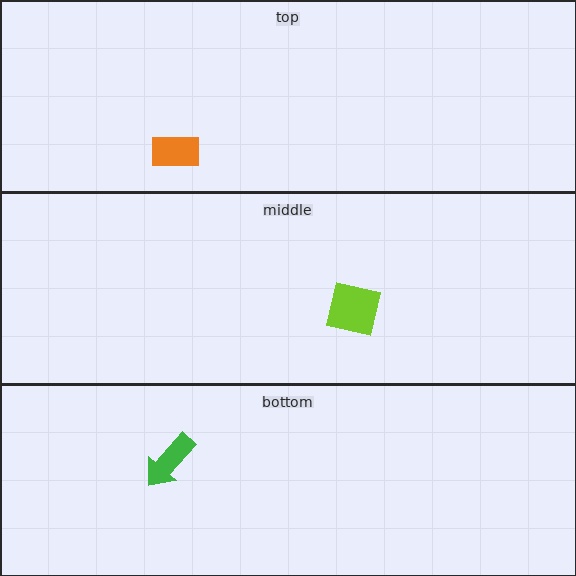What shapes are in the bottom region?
The green arrow.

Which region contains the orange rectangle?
The top region.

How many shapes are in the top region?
1.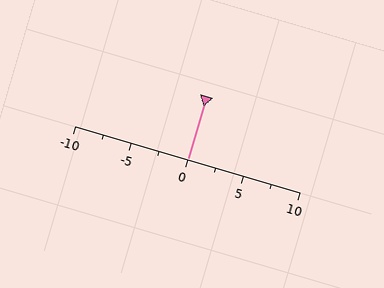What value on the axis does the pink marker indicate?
The marker indicates approximately 0.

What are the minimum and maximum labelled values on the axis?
The axis runs from -10 to 10.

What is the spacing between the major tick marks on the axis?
The major ticks are spaced 5 apart.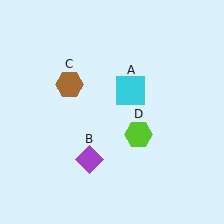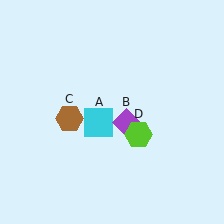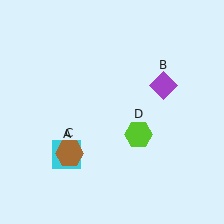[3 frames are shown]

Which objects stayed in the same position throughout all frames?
Lime hexagon (object D) remained stationary.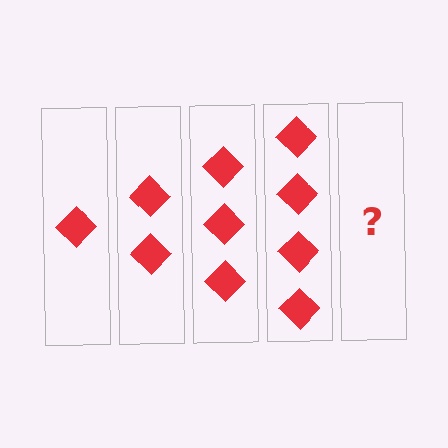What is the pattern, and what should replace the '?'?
The pattern is that each step adds one more diamond. The '?' should be 5 diamonds.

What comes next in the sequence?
The next element should be 5 diamonds.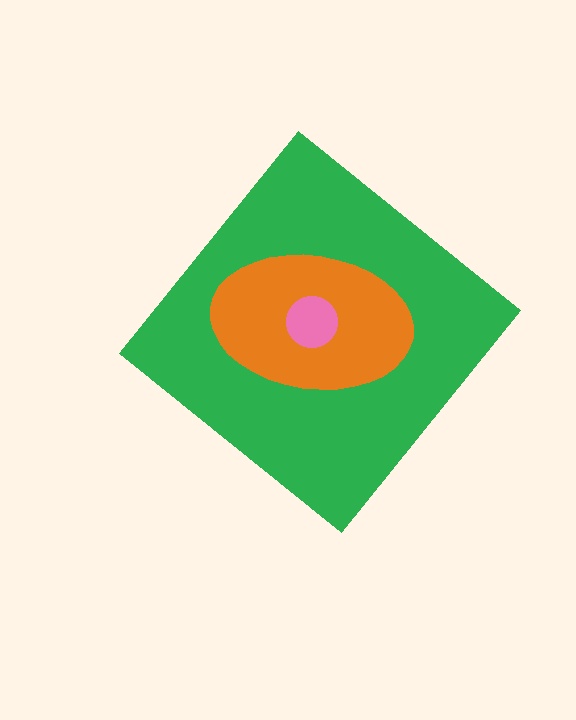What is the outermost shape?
The green diamond.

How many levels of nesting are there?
3.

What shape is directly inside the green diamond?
The orange ellipse.